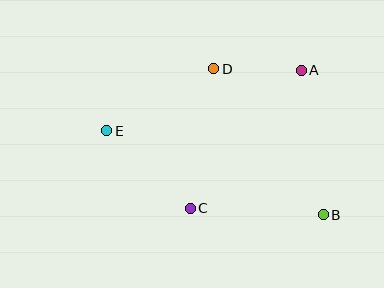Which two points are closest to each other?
Points A and D are closest to each other.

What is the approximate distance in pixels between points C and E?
The distance between C and E is approximately 114 pixels.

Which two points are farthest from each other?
Points B and E are farthest from each other.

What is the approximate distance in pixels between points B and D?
The distance between B and D is approximately 183 pixels.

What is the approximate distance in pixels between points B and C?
The distance between B and C is approximately 133 pixels.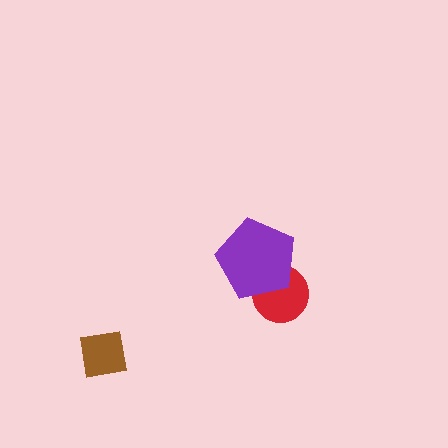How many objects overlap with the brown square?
0 objects overlap with the brown square.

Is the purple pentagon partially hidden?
No, no other shape covers it.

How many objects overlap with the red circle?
1 object overlaps with the red circle.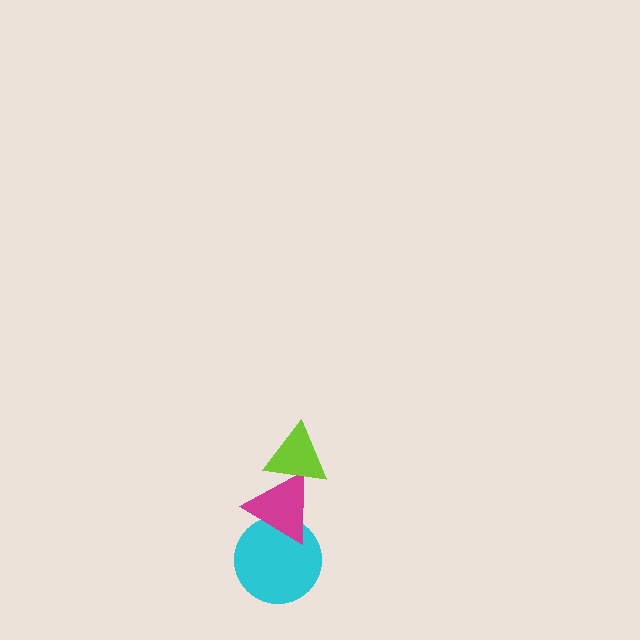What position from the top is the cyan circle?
The cyan circle is 3rd from the top.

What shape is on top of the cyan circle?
The magenta triangle is on top of the cyan circle.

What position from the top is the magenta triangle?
The magenta triangle is 2nd from the top.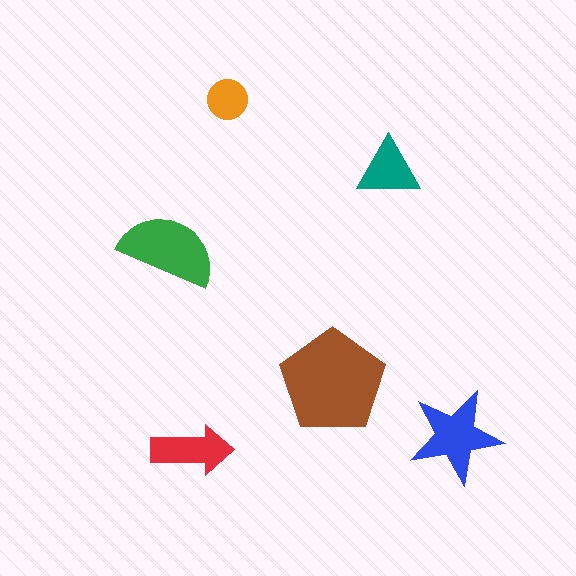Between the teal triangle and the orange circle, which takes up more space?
The teal triangle.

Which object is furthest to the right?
The blue star is rightmost.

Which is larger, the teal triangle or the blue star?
The blue star.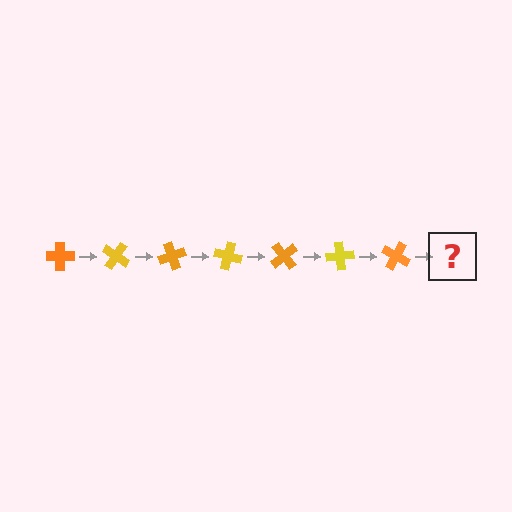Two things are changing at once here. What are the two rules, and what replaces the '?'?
The two rules are that it rotates 35 degrees each step and the color cycles through orange and yellow. The '?' should be a yellow cross, rotated 245 degrees from the start.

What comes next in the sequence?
The next element should be a yellow cross, rotated 245 degrees from the start.